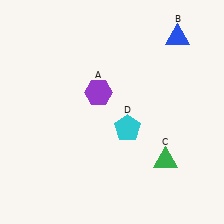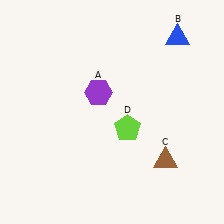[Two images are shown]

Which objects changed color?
C changed from green to brown. D changed from cyan to lime.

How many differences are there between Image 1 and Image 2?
There are 2 differences between the two images.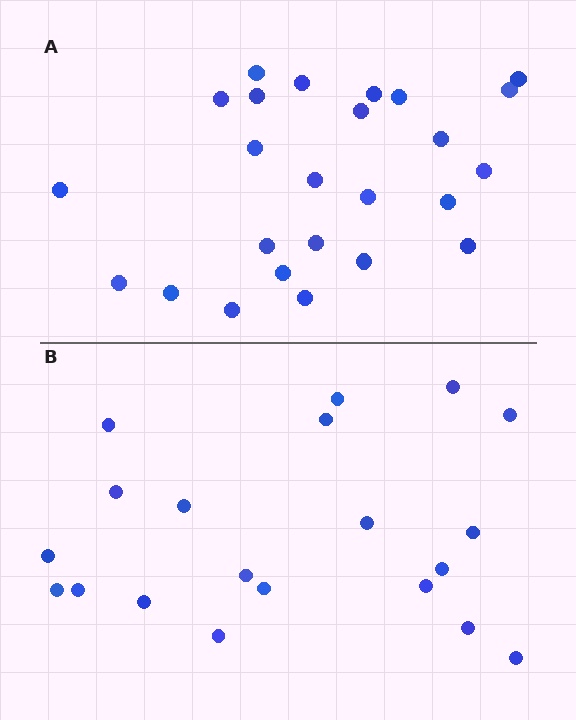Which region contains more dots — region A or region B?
Region A (the top region) has more dots.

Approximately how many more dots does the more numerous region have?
Region A has about 5 more dots than region B.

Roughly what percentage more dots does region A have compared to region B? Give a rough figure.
About 25% more.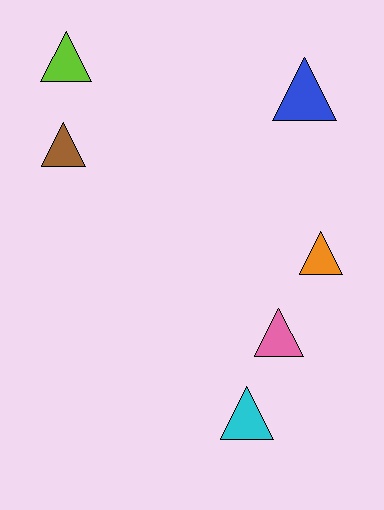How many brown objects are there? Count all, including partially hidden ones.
There is 1 brown object.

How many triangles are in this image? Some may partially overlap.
There are 6 triangles.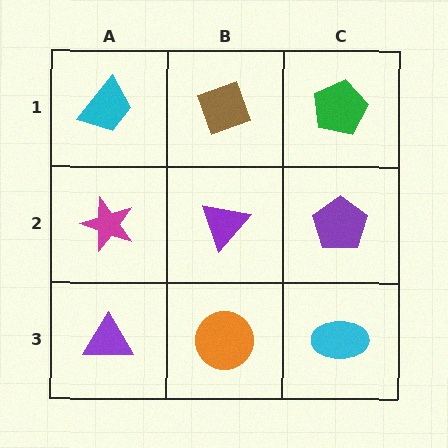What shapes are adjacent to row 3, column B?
A purple triangle (row 2, column B), a purple triangle (row 3, column A), a cyan ellipse (row 3, column C).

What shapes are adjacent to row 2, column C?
A green pentagon (row 1, column C), a cyan ellipse (row 3, column C), a purple triangle (row 2, column B).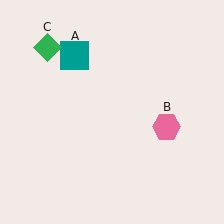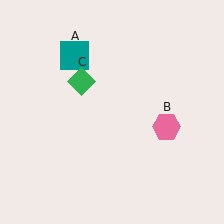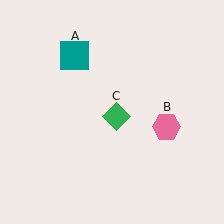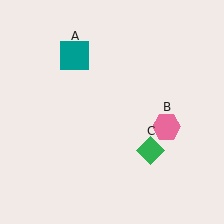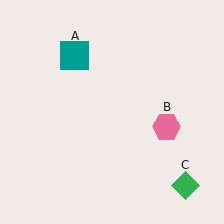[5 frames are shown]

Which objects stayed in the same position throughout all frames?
Teal square (object A) and pink hexagon (object B) remained stationary.